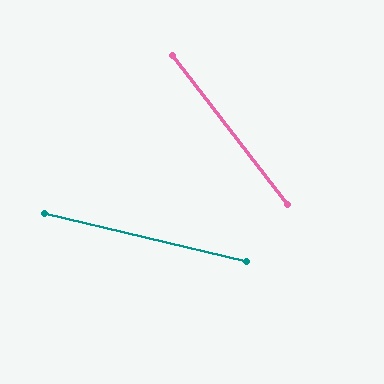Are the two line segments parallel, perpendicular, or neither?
Neither parallel nor perpendicular — they differ by about 39°.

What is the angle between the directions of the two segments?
Approximately 39 degrees.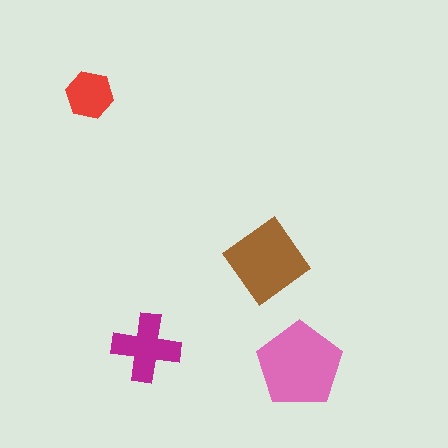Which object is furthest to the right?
The pink pentagon is rightmost.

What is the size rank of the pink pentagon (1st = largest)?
1st.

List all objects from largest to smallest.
The pink pentagon, the brown diamond, the magenta cross, the red hexagon.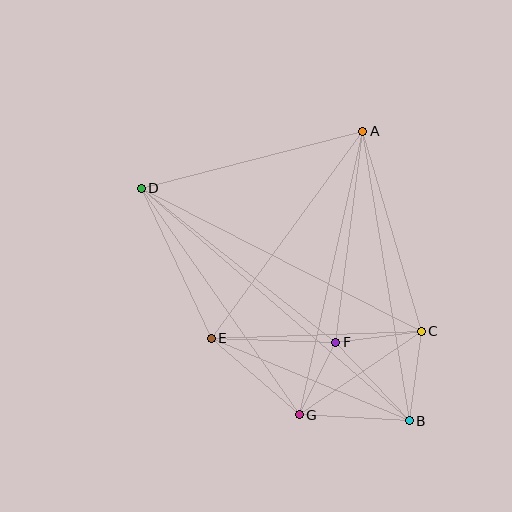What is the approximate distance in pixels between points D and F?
The distance between D and F is approximately 248 pixels.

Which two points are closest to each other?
Points F and G are closest to each other.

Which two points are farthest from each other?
Points B and D are farthest from each other.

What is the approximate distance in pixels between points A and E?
The distance between A and E is approximately 257 pixels.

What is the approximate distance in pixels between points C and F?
The distance between C and F is approximately 86 pixels.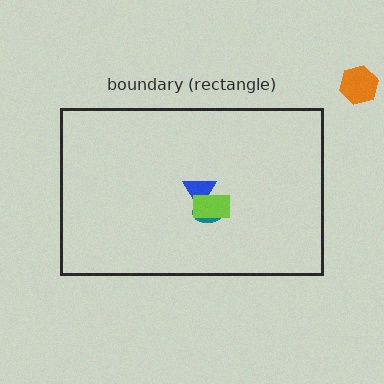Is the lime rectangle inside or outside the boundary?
Inside.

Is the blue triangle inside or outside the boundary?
Inside.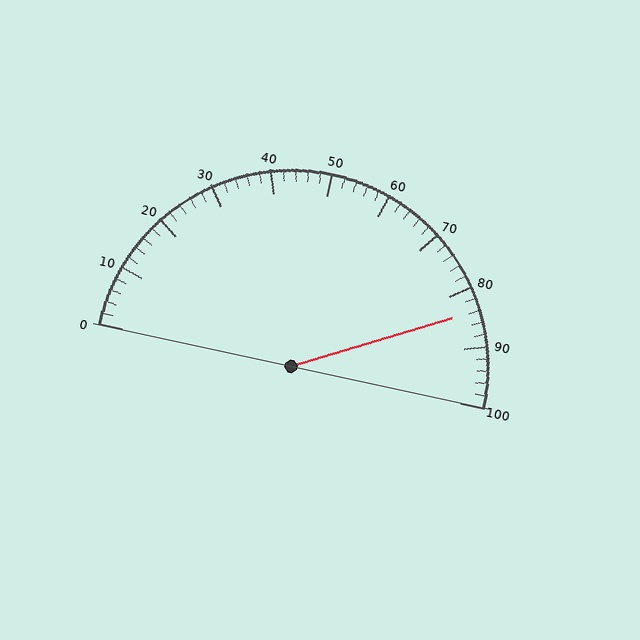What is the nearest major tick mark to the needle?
The nearest major tick mark is 80.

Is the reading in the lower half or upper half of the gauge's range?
The reading is in the upper half of the range (0 to 100).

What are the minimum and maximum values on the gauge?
The gauge ranges from 0 to 100.